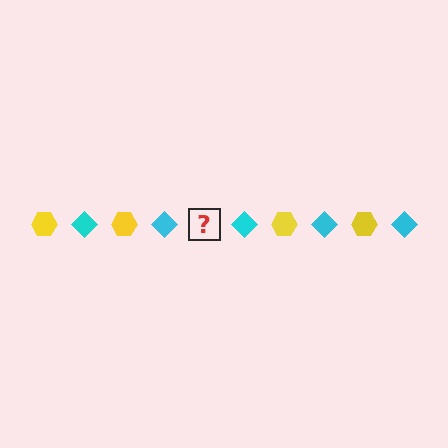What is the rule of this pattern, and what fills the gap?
The rule is that the pattern alternates between yellow hexagon and cyan diamond. The gap should be filled with a yellow hexagon.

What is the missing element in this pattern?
The missing element is a yellow hexagon.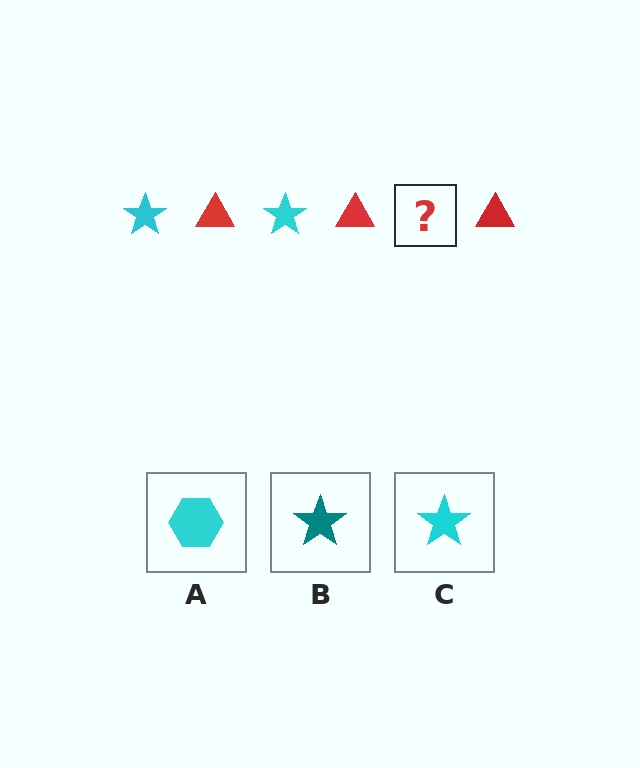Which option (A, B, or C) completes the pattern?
C.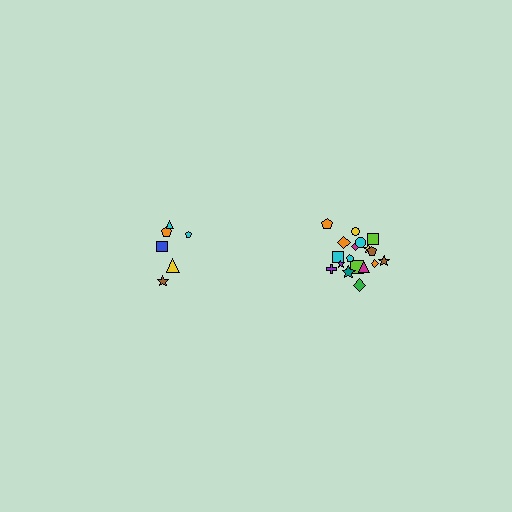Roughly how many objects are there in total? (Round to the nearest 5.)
Roughly 25 objects in total.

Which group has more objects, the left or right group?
The right group.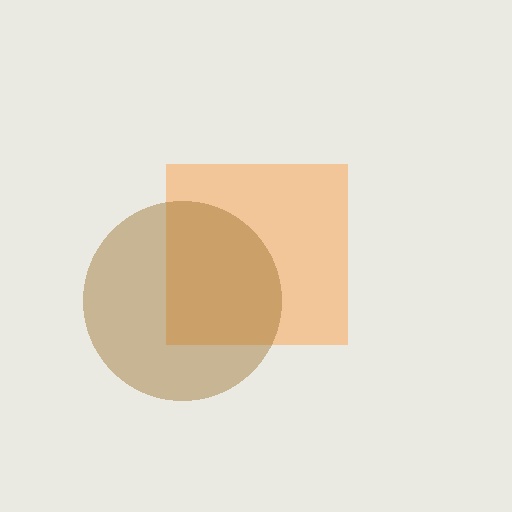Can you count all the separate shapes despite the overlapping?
Yes, there are 2 separate shapes.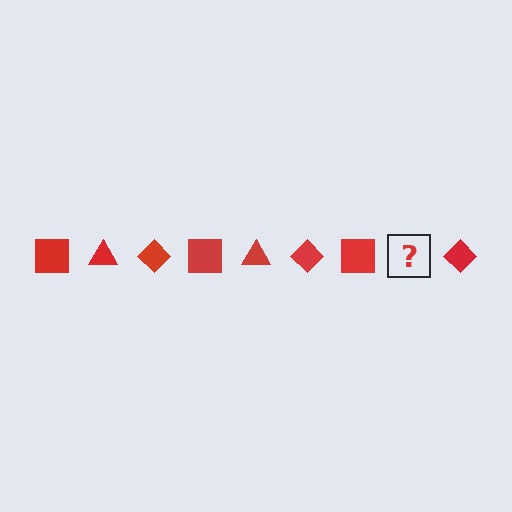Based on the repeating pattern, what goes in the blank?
The blank should be a red triangle.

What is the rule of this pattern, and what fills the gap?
The rule is that the pattern cycles through square, triangle, diamond shapes in red. The gap should be filled with a red triangle.